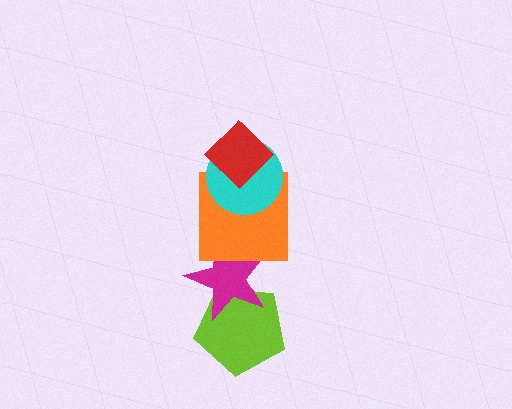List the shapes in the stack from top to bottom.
From top to bottom: the red diamond, the cyan circle, the orange square, the magenta star, the lime pentagon.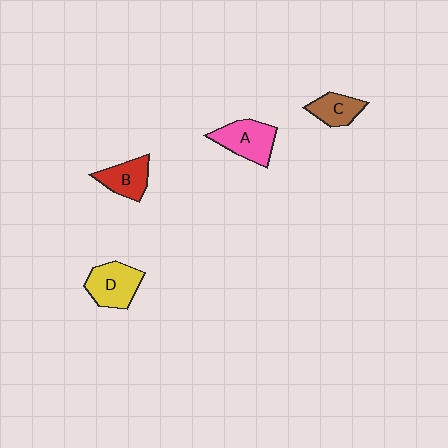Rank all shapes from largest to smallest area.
From largest to smallest: D (yellow), A (pink), B (red), C (brown).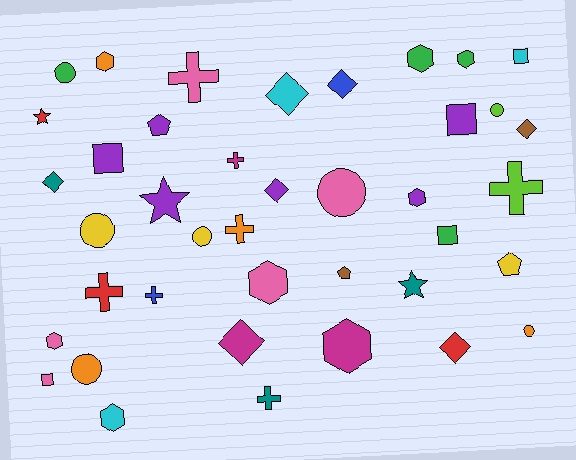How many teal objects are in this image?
There are 3 teal objects.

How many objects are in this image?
There are 40 objects.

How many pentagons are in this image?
There are 3 pentagons.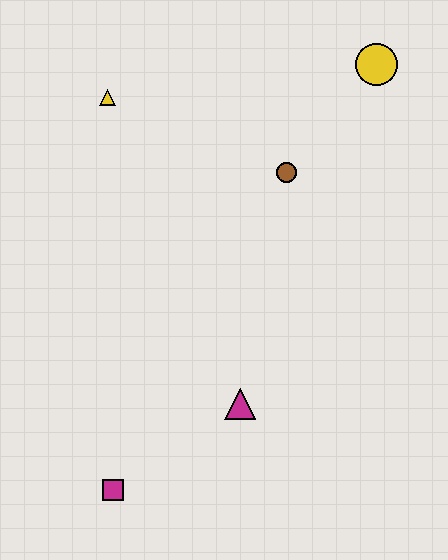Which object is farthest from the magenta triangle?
The yellow circle is farthest from the magenta triangle.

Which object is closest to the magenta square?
The magenta triangle is closest to the magenta square.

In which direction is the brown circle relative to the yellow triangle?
The brown circle is to the right of the yellow triangle.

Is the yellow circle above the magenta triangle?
Yes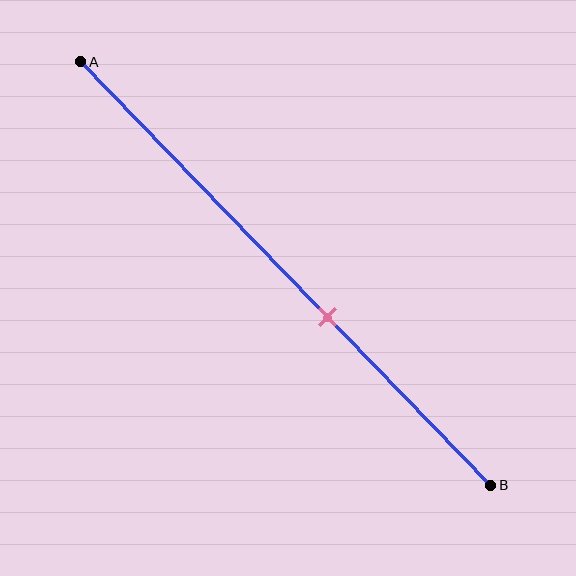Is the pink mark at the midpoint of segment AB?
No, the mark is at about 60% from A, not at the 50% midpoint.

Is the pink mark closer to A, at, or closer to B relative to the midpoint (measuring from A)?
The pink mark is closer to point B than the midpoint of segment AB.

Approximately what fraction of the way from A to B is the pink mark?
The pink mark is approximately 60% of the way from A to B.